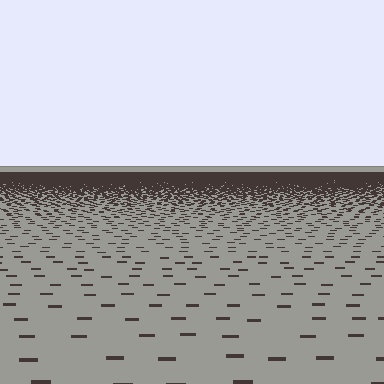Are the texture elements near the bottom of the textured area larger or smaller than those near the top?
Larger. Near the bottom, elements are closer to the viewer and appear at a bigger on-screen size.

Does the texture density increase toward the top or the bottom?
Density increases toward the top.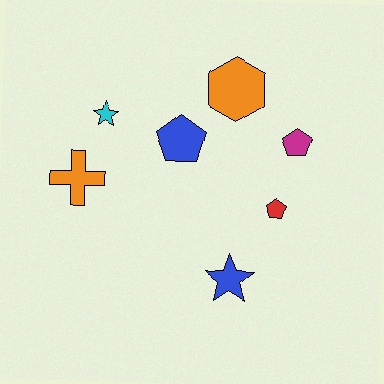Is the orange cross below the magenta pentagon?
Yes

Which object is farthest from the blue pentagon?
The blue star is farthest from the blue pentagon.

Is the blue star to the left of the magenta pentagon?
Yes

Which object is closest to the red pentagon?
The magenta pentagon is closest to the red pentagon.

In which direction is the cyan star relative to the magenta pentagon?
The cyan star is to the left of the magenta pentagon.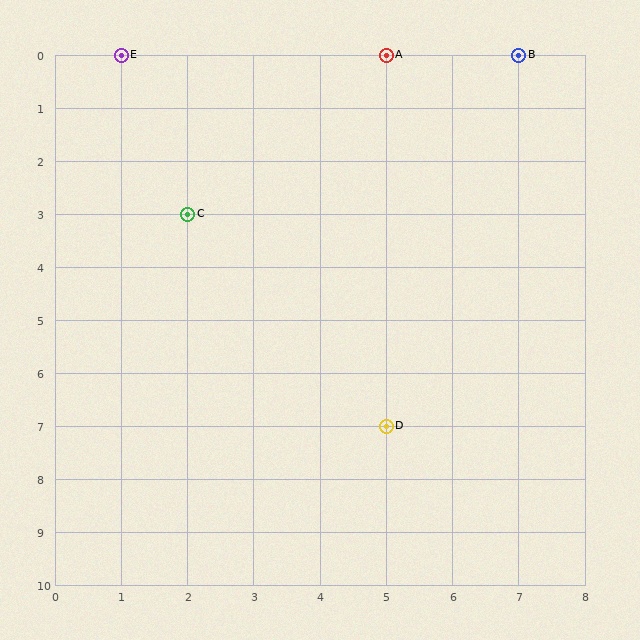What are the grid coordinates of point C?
Point C is at grid coordinates (2, 3).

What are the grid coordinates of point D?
Point D is at grid coordinates (5, 7).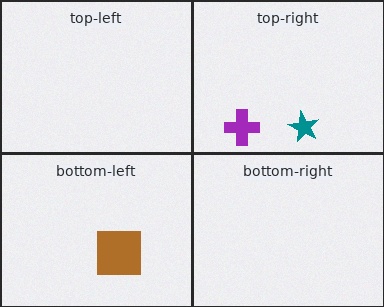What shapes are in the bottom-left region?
The brown square.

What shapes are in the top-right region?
The teal star, the purple cross.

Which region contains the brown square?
The bottom-left region.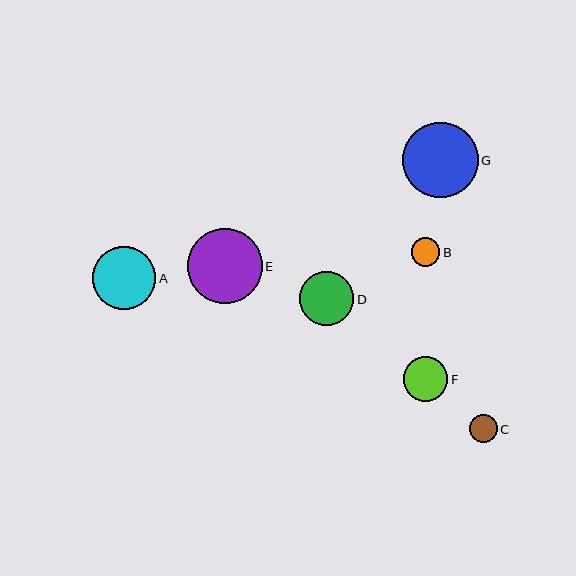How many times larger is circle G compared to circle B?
Circle G is approximately 2.6 times the size of circle B.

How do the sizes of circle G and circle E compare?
Circle G and circle E are approximately the same size.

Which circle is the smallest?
Circle C is the smallest with a size of approximately 28 pixels.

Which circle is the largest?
Circle G is the largest with a size of approximately 75 pixels.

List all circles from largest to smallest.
From largest to smallest: G, E, A, D, F, B, C.